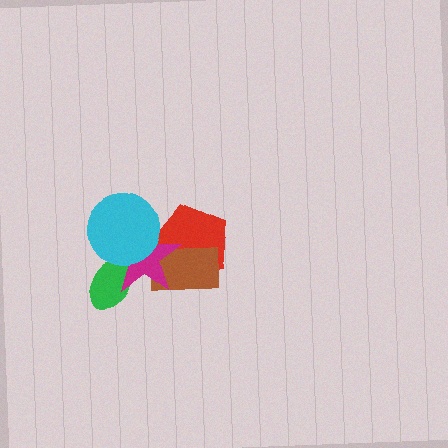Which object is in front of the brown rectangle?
The magenta star is in front of the brown rectangle.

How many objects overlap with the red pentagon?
2 objects overlap with the red pentagon.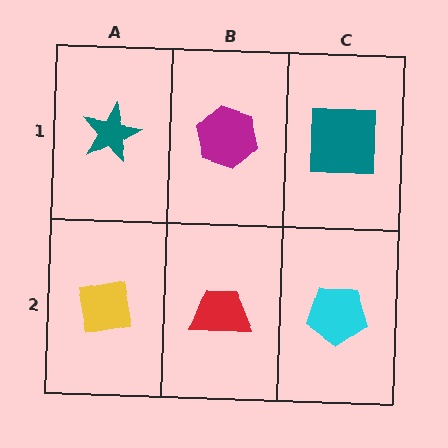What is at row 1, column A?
A teal star.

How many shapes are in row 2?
3 shapes.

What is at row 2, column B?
A red trapezoid.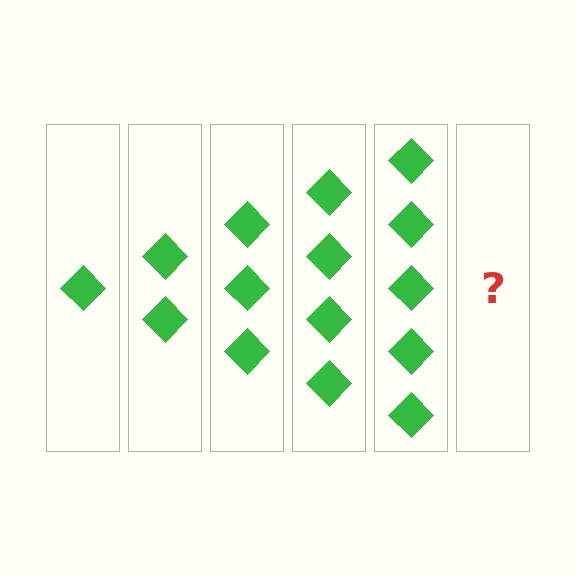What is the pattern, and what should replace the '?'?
The pattern is that each step adds one more diamond. The '?' should be 6 diamonds.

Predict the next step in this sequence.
The next step is 6 diamonds.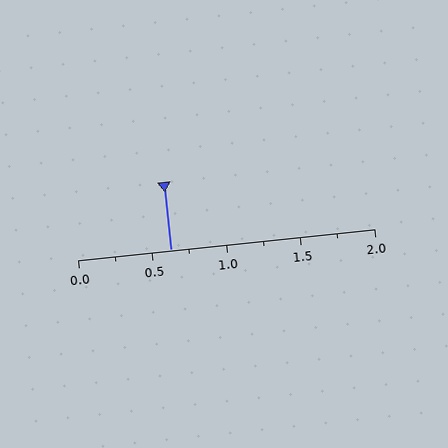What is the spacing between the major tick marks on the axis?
The major ticks are spaced 0.5 apart.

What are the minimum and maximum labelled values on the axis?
The axis runs from 0.0 to 2.0.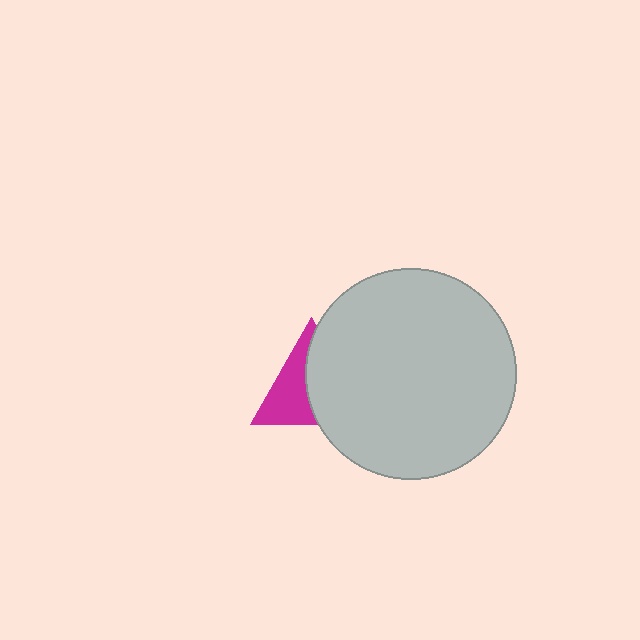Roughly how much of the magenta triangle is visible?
About half of it is visible (roughly 46%).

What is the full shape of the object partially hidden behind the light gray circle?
The partially hidden object is a magenta triangle.